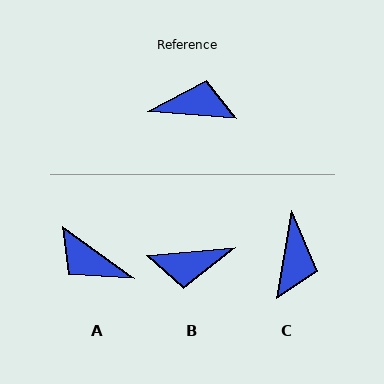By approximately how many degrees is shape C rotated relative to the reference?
Approximately 95 degrees clockwise.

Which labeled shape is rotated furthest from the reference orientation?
B, about 170 degrees away.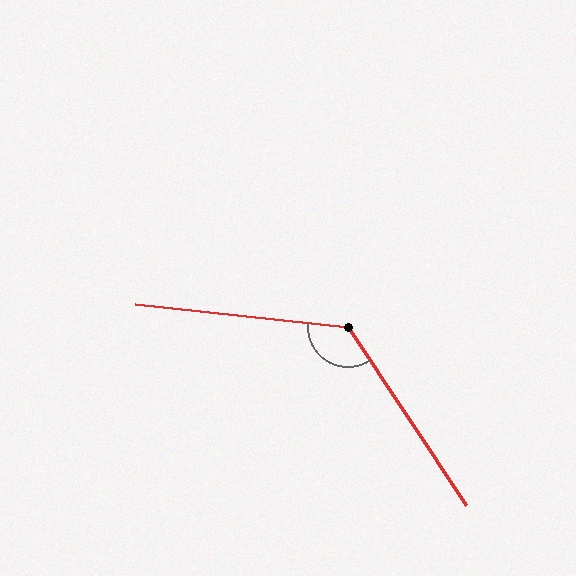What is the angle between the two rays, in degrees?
Approximately 129 degrees.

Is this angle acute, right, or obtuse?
It is obtuse.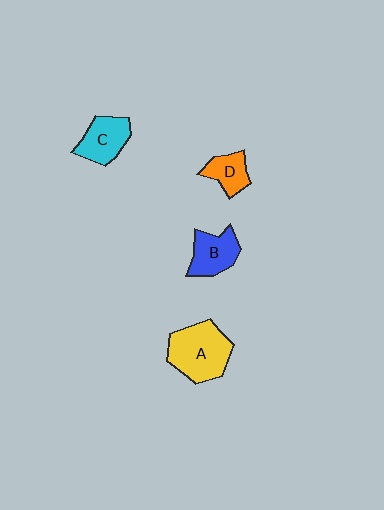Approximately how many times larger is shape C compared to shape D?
Approximately 1.3 times.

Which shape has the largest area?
Shape A (yellow).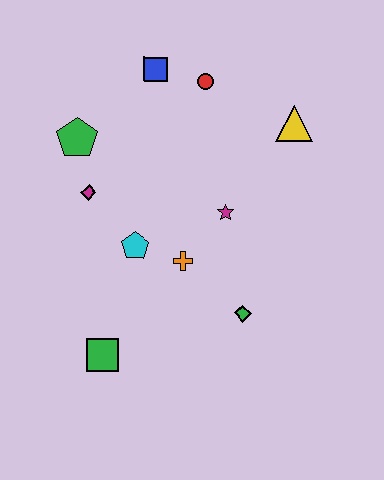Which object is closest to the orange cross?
The cyan pentagon is closest to the orange cross.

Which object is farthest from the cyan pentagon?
The yellow triangle is farthest from the cyan pentagon.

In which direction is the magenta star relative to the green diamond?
The magenta star is above the green diamond.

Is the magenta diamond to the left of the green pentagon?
No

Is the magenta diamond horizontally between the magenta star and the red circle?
No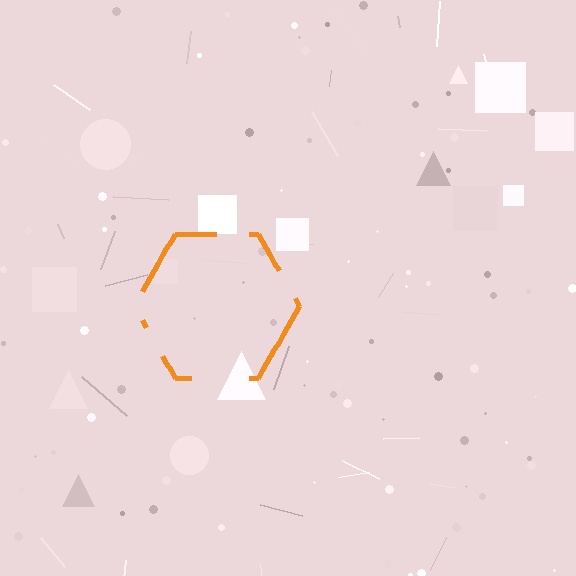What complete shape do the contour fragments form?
The contour fragments form a hexagon.